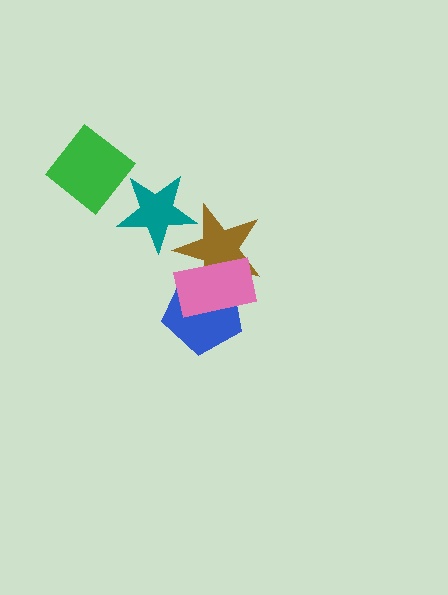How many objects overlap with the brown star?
3 objects overlap with the brown star.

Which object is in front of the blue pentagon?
The pink rectangle is in front of the blue pentagon.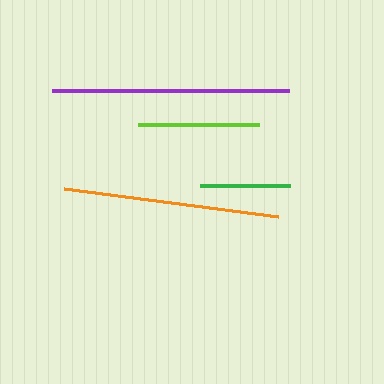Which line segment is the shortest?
The green line is the shortest at approximately 90 pixels.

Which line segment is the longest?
The purple line is the longest at approximately 238 pixels.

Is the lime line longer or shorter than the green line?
The lime line is longer than the green line.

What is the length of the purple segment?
The purple segment is approximately 238 pixels long.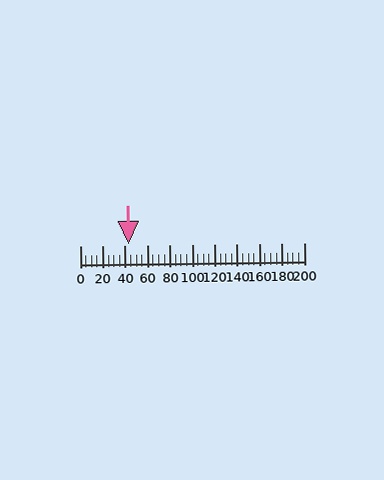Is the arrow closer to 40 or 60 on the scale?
The arrow is closer to 40.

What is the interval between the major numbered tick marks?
The major tick marks are spaced 20 units apart.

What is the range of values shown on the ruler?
The ruler shows values from 0 to 200.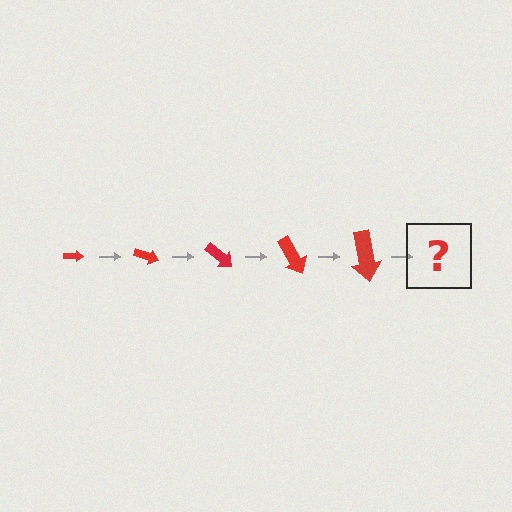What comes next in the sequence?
The next element should be an arrow, larger than the previous one and rotated 100 degrees from the start.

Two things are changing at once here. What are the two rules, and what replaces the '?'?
The two rules are that the arrow grows larger each step and it rotates 20 degrees each step. The '?' should be an arrow, larger than the previous one and rotated 100 degrees from the start.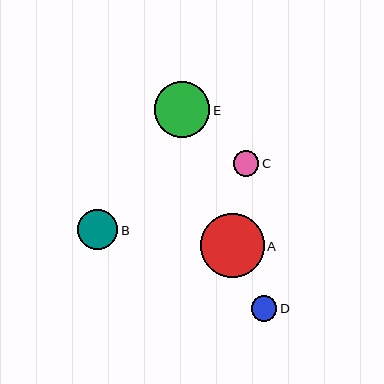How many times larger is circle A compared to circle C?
Circle A is approximately 2.5 times the size of circle C.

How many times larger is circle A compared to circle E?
Circle A is approximately 1.1 times the size of circle E.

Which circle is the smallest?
Circle C is the smallest with a size of approximately 26 pixels.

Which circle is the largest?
Circle A is the largest with a size of approximately 64 pixels.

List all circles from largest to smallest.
From largest to smallest: A, E, B, D, C.